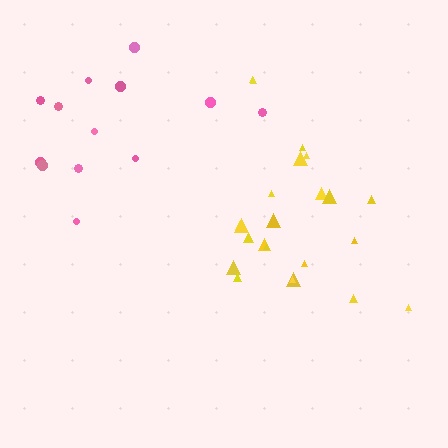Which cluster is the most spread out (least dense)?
Pink.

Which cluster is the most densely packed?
Yellow.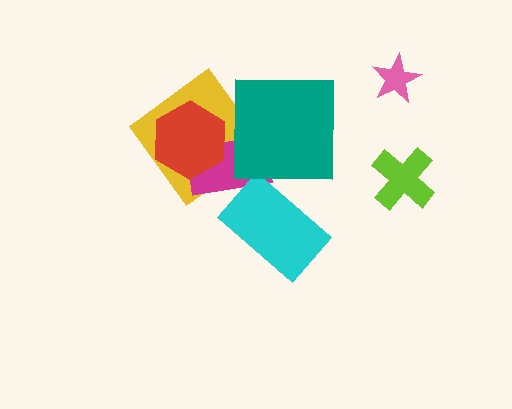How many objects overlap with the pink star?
0 objects overlap with the pink star.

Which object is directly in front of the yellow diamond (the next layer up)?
The magenta rectangle is directly in front of the yellow diamond.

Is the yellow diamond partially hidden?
Yes, it is partially covered by another shape.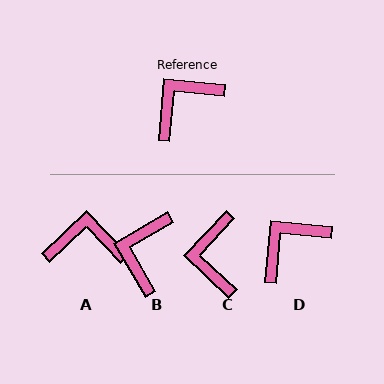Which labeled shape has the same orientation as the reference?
D.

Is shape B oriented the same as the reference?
No, it is off by about 36 degrees.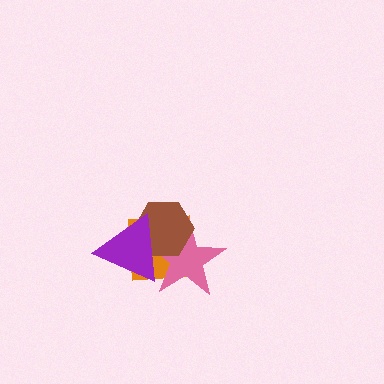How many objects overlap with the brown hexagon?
3 objects overlap with the brown hexagon.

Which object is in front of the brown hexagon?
The purple triangle is in front of the brown hexagon.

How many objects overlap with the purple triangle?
3 objects overlap with the purple triangle.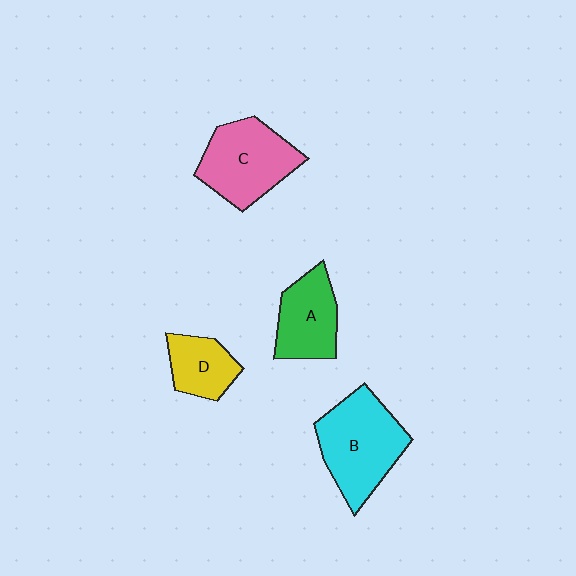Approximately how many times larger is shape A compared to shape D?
Approximately 1.3 times.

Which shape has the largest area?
Shape B (cyan).